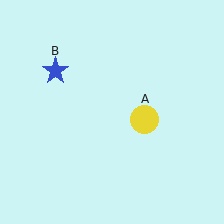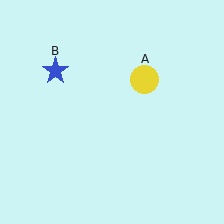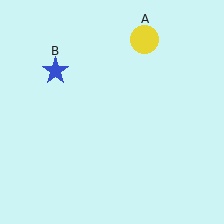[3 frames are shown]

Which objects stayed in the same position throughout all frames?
Blue star (object B) remained stationary.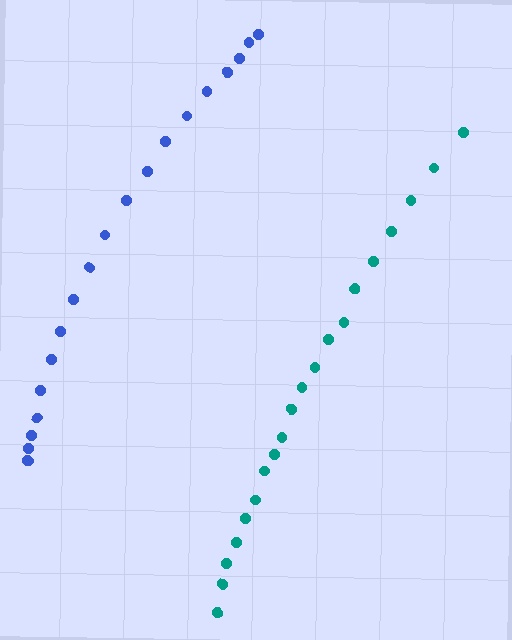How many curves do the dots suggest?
There are 2 distinct paths.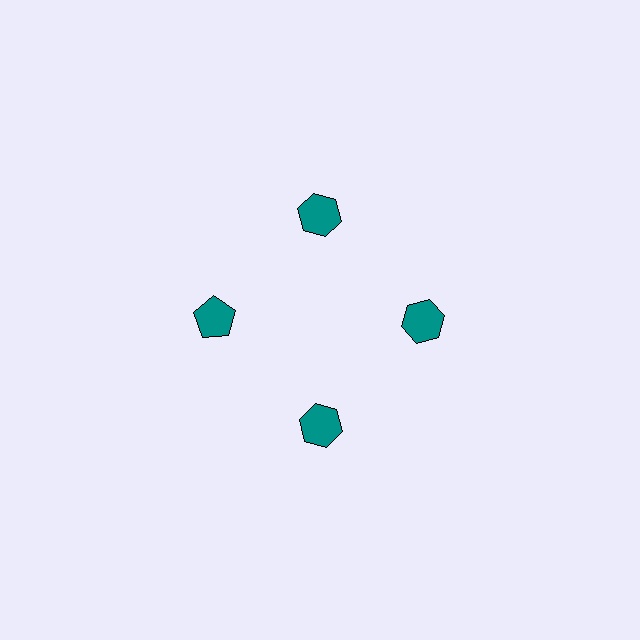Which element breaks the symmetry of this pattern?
The teal pentagon at roughly the 9 o'clock position breaks the symmetry. All other shapes are teal hexagons.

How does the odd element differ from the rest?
It has a different shape: pentagon instead of hexagon.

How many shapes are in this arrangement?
There are 4 shapes arranged in a ring pattern.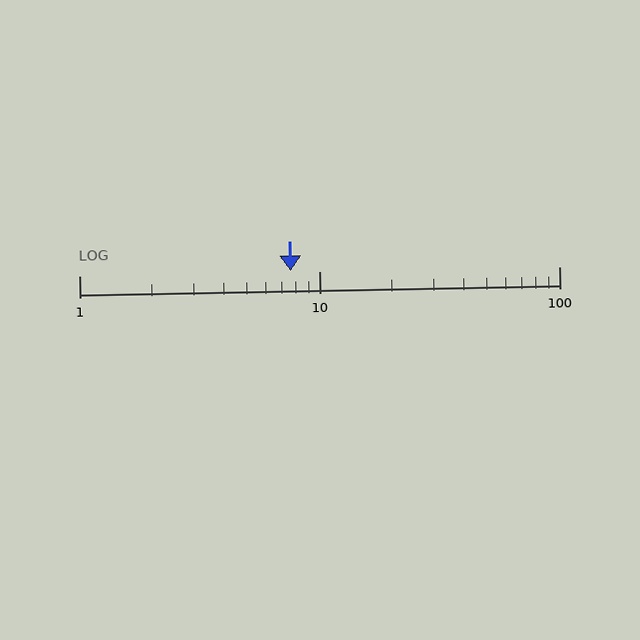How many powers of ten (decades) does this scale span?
The scale spans 2 decades, from 1 to 100.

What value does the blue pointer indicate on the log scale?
The pointer indicates approximately 7.6.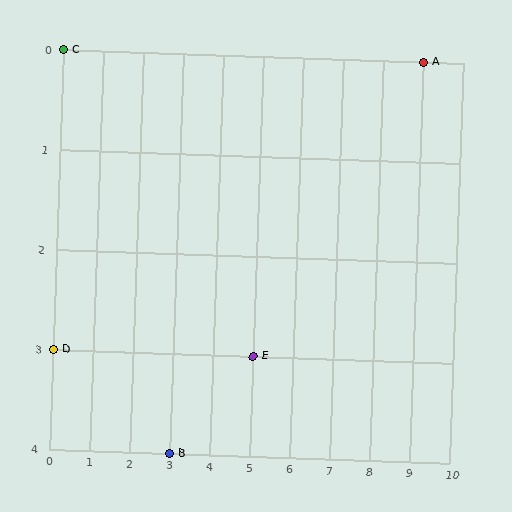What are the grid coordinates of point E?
Point E is at grid coordinates (5, 3).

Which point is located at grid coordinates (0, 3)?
Point D is at (0, 3).